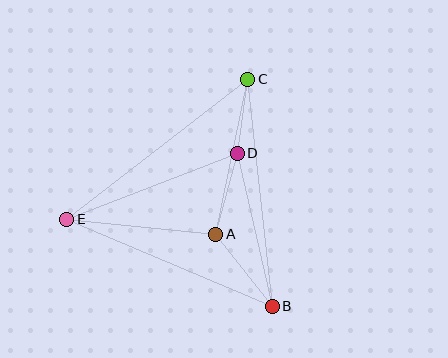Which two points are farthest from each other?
Points C and E are farthest from each other.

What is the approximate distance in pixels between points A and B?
The distance between A and B is approximately 92 pixels.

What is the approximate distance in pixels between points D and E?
The distance between D and E is approximately 183 pixels.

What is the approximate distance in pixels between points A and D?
The distance between A and D is approximately 84 pixels.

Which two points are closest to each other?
Points C and D are closest to each other.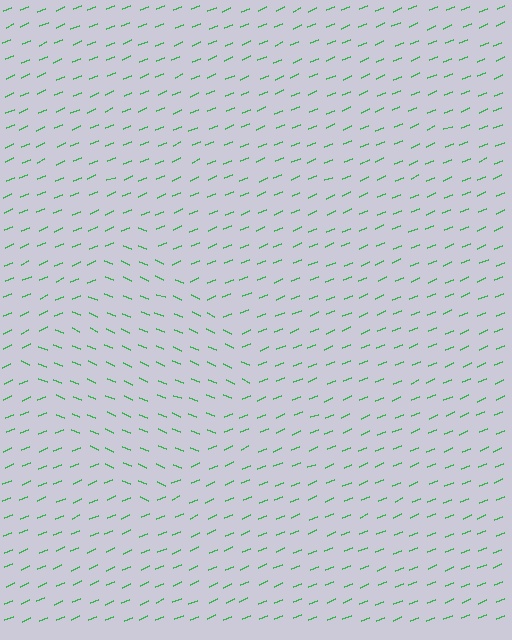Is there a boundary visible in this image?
Yes, there is a texture boundary formed by a change in line orientation.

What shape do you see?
I see a diamond.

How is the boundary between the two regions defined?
The boundary is defined purely by a change in line orientation (approximately 45 degrees difference). All lines are the same color and thickness.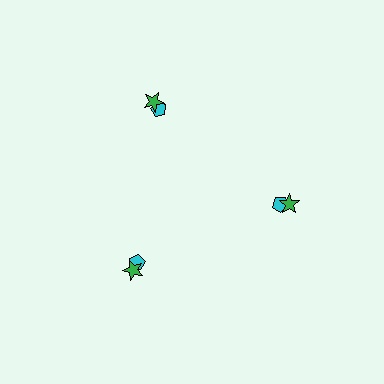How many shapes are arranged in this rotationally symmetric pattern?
There are 6 shapes, arranged in 3 groups of 2.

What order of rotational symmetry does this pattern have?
This pattern has 3-fold rotational symmetry.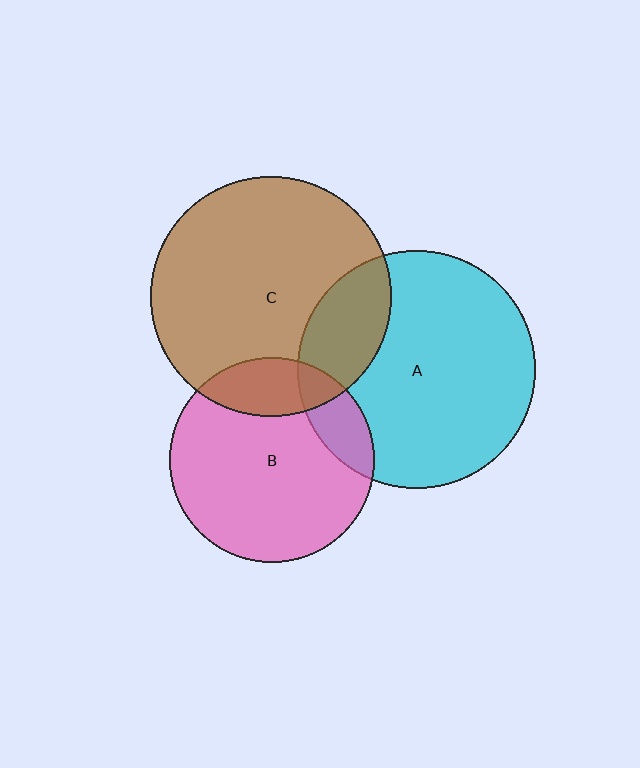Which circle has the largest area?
Circle C (brown).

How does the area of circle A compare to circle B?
Approximately 1.3 times.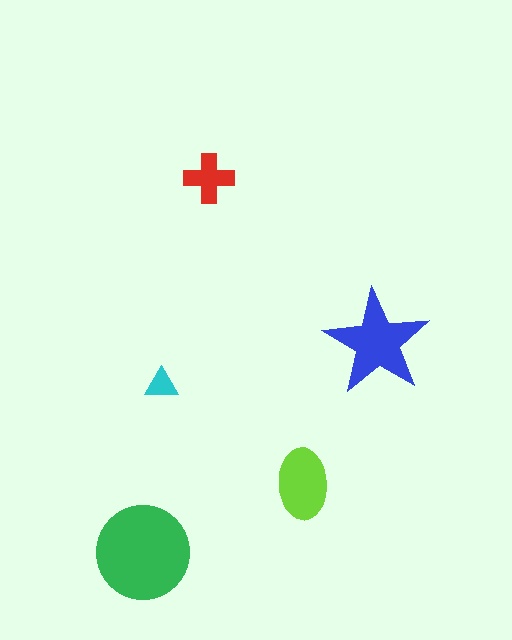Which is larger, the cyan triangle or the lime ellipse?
The lime ellipse.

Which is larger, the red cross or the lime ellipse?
The lime ellipse.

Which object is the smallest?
The cyan triangle.